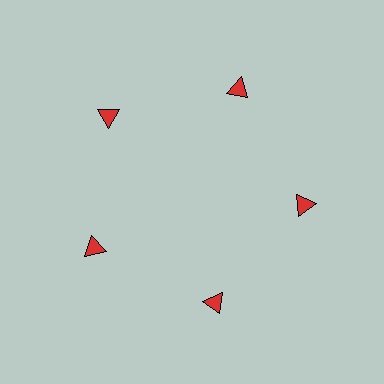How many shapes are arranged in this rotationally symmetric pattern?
There are 5 shapes, arranged in 5 groups of 1.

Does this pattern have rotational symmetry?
Yes, this pattern has 5-fold rotational symmetry. It looks the same after rotating 72 degrees around the center.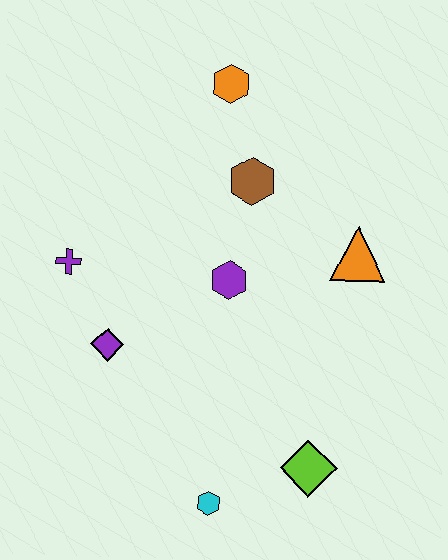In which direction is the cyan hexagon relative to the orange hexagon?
The cyan hexagon is below the orange hexagon.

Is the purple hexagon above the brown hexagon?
No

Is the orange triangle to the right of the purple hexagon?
Yes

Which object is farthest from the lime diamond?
The orange hexagon is farthest from the lime diamond.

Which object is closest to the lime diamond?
The cyan hexagon is closest to the lime diamond.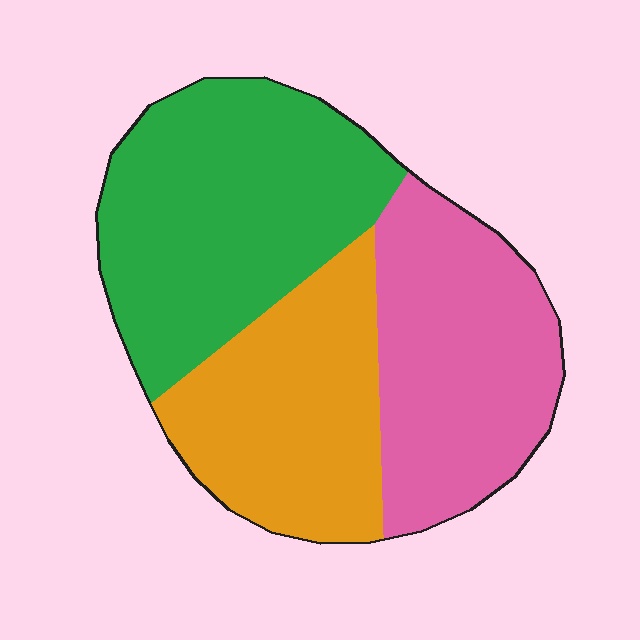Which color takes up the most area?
Green, at roughly 40%.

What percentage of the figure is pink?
Pink takes up about one third (1/3) of the figure.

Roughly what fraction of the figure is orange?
Orange covers roughly 30% of the figure.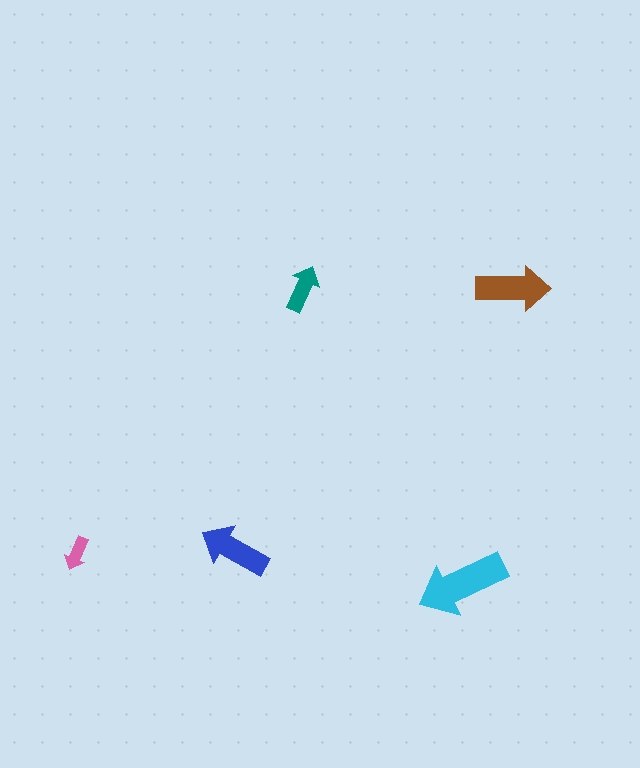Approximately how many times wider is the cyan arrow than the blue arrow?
About 1.5 times wider.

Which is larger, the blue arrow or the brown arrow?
The brown one.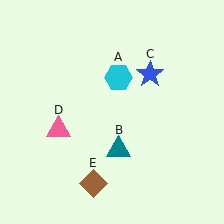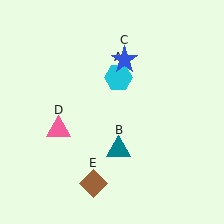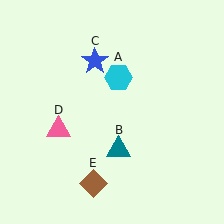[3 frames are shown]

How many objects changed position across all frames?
1 object changed position: blue star (object C).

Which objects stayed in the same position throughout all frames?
Cyan hexagon (object A) and teal triangle (object B) and pink triangle (object D) and brown diamond (object E) remained stationary.